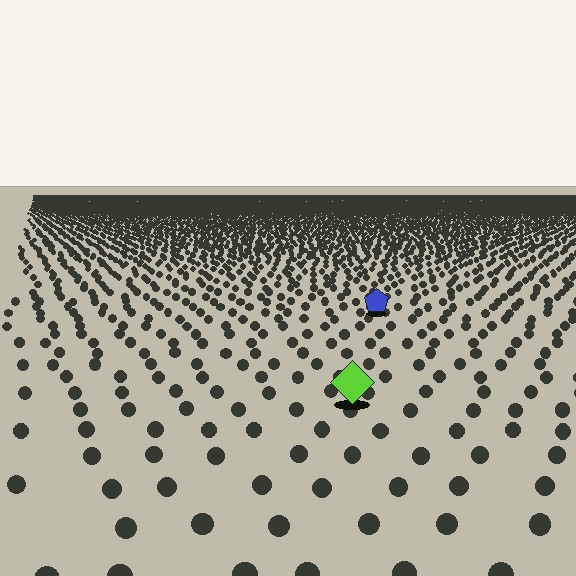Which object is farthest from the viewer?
The blue pentagon is farthest from the viewer. It appears smaller and the ground texture around it is denser.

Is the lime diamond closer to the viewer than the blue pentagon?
Yes. The lime diamond is closer — you can tell from the texture gradient: the ground texture is coarser near it.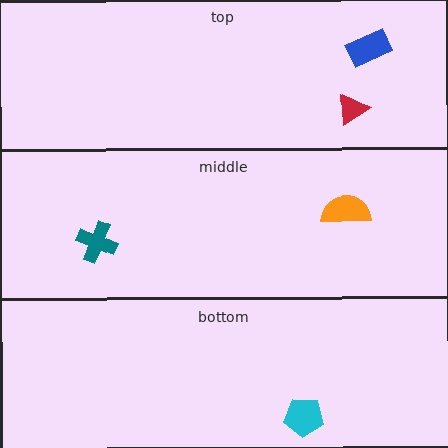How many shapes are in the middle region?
2.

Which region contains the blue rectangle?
The top region.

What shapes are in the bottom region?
The cyan pentagon.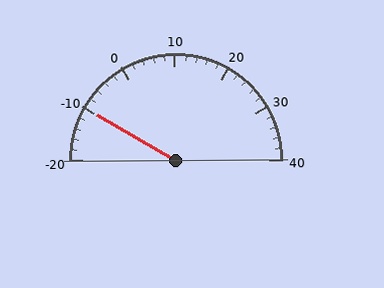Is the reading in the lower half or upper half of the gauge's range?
The reading is in the lower half of the range (-20 to 40).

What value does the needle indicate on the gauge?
The needle indicates approximately -10.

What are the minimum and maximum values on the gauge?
The gauge ranges from -20 to 40.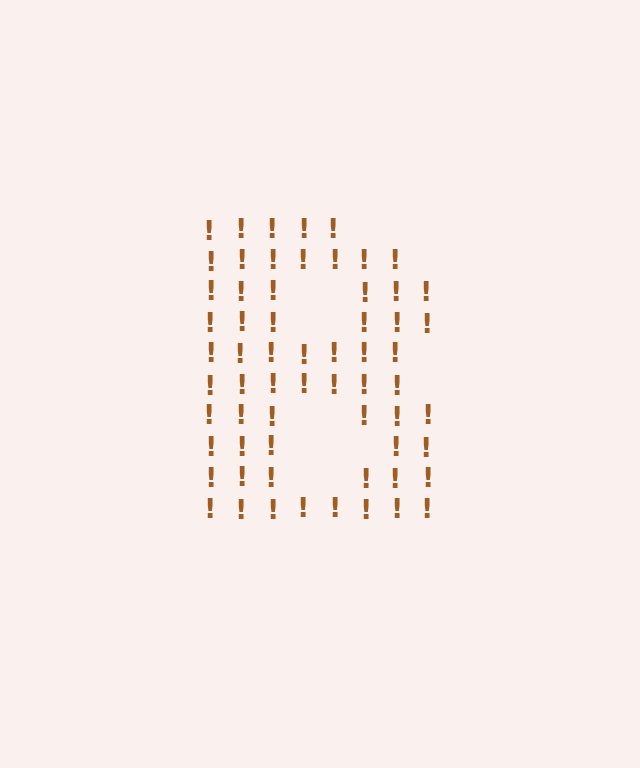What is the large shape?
The large shape is the letter B.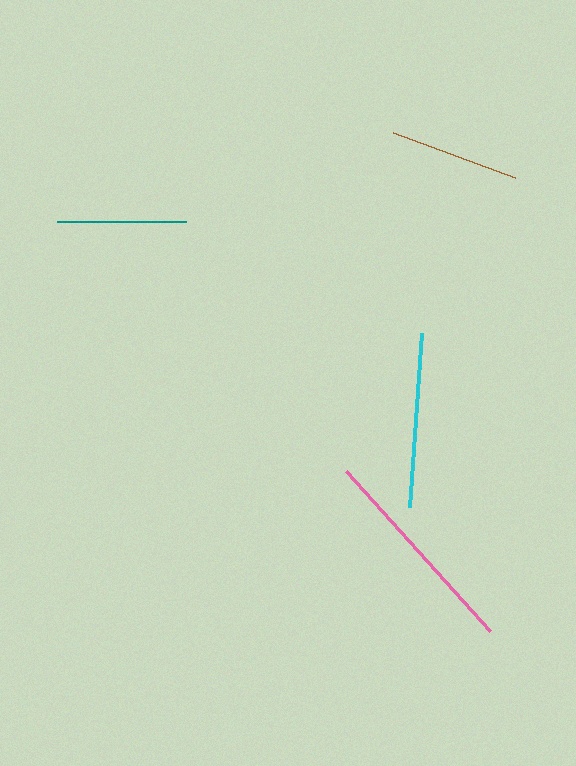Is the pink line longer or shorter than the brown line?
The pink line is longer than the brown line.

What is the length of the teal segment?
The teal segment is approximately 129 pixels long.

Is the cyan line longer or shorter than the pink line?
The pink line is longer than the cyan line.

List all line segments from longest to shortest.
From longest to shortest: pink, cyan, brown, teal.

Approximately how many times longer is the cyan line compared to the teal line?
The cyan line is approximately 1.4 times the length of the teal line.